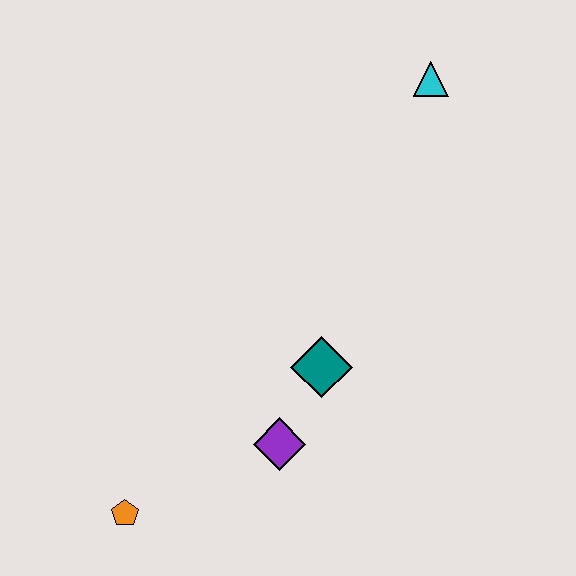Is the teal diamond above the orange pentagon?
Yes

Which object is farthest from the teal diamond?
The cyan triangle is farthest from the teal diamond.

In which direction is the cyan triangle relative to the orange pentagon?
The cyan triangle is above the orange pentagon.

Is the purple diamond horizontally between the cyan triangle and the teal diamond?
No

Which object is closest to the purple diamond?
The teal diamond is closest to the purple diamond.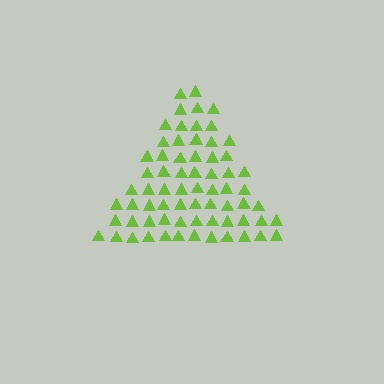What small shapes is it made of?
It is made of small triangles.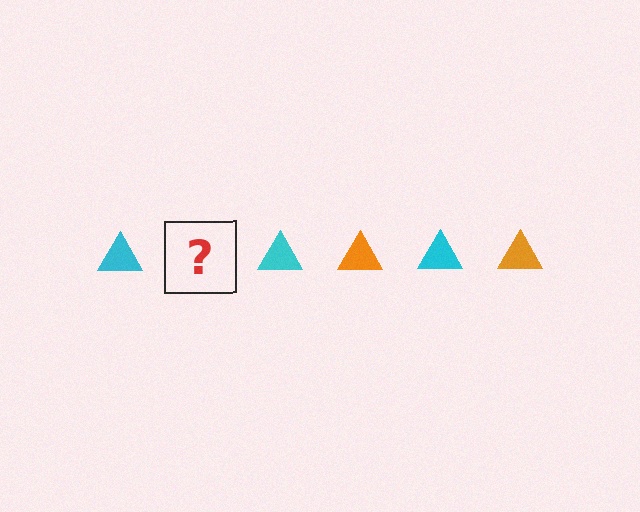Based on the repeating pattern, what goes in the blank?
The blank should be an orange triangle.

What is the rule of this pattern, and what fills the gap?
The rule is that the pattern cycles through cyan, orange triangles. The gap should be filled with an orange triangle.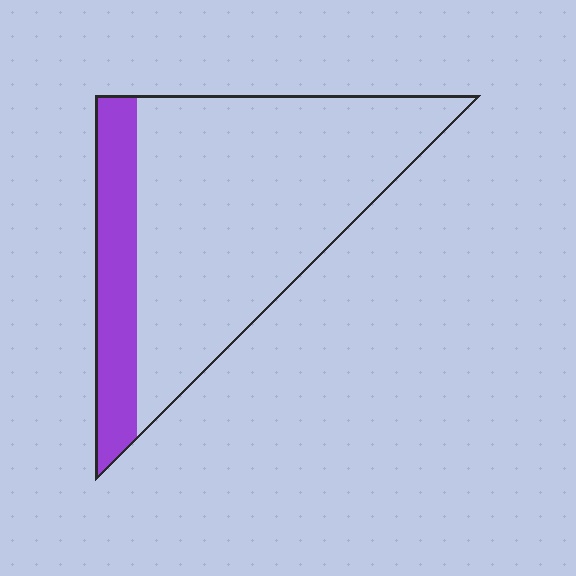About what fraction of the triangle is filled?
About one fifth (1/5).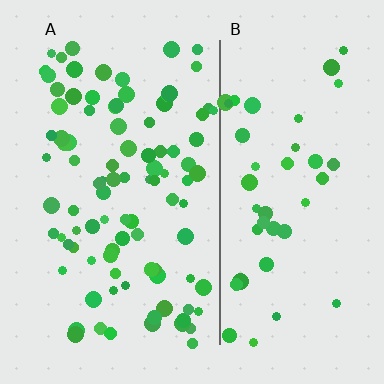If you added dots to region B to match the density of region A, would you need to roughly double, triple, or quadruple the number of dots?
Approximately double.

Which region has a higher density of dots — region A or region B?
A (the left).